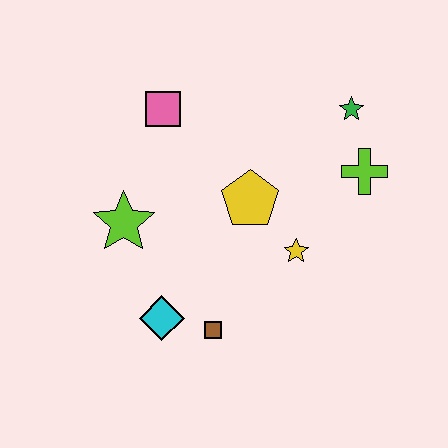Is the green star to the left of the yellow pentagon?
No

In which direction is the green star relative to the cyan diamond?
The green star is above the cyan diamond.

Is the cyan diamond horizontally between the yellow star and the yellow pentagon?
No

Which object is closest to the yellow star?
The yellow pentagon is closest to the yellow star.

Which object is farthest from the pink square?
The brown square is farthest from the pink square.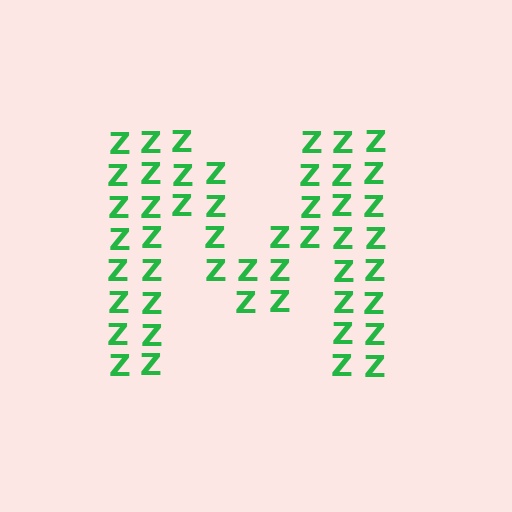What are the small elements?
The small elements are letter Z's.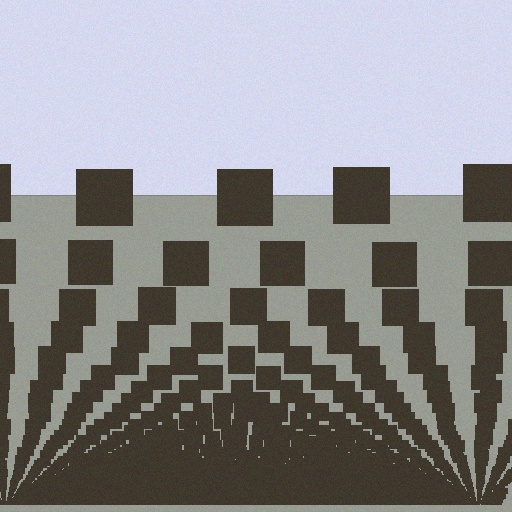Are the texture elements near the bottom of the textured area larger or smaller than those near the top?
Smaller. The gradient is inverted — elements near the bottom are smaller and denser.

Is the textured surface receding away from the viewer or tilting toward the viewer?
The surface appears to tilt toward the viewer. Texture elements get larger and sparser toward the top.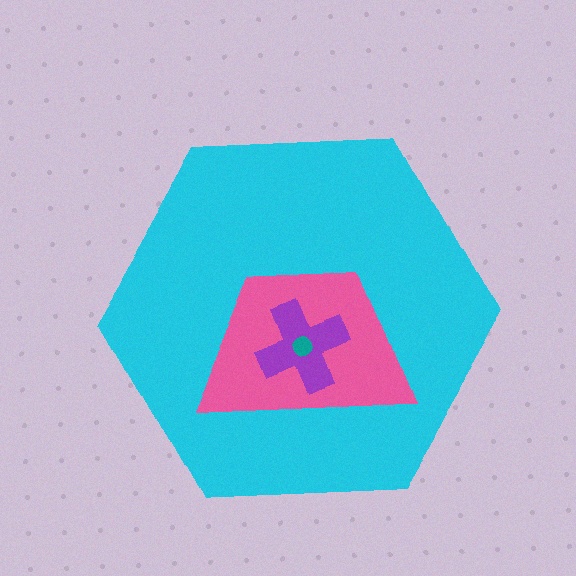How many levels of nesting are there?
4.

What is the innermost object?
The teal circle.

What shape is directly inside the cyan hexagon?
The pink trapezoid.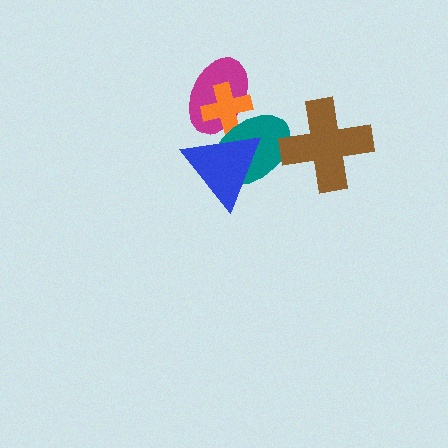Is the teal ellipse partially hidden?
Yes, it is partially covered by another shape.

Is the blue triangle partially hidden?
No, no other shape covers it.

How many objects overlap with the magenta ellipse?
3 objects overlap with the magenta ellipse.